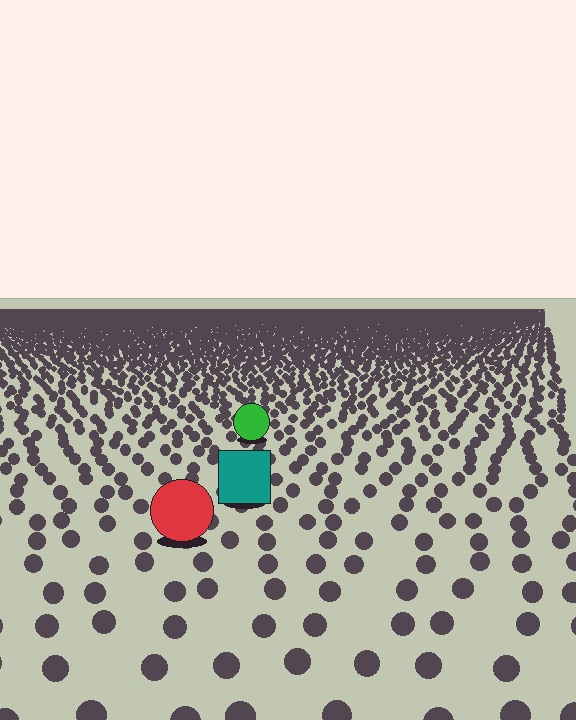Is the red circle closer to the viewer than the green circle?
Yes. The red circle is closer — you can tell from the texture gradient: the ground texture is coarser near it.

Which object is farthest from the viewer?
The green circle is farthest from the viewer. It appears smaller and the ground texture around it is denser.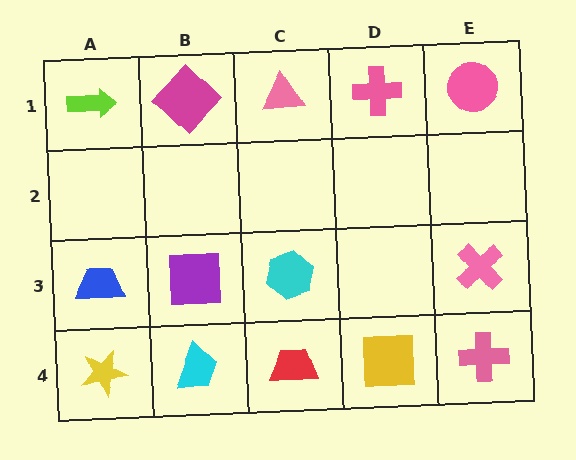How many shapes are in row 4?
5 shapes.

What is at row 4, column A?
A yellow star.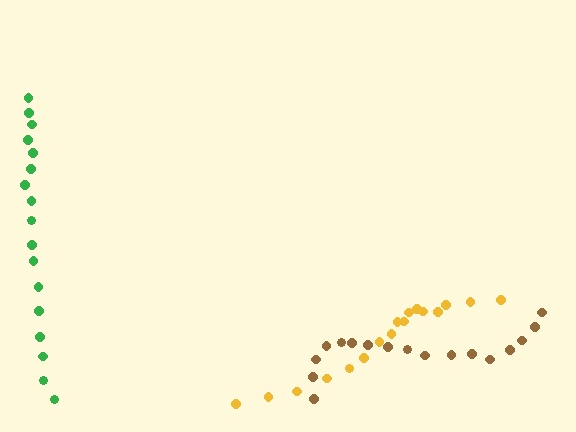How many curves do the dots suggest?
There are 3 distinct paths.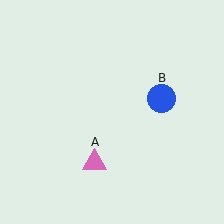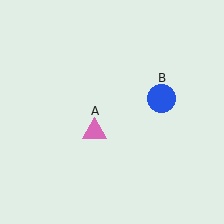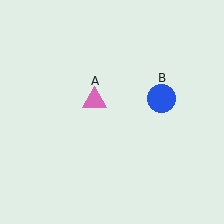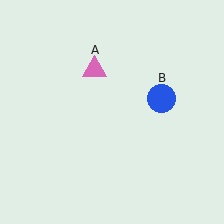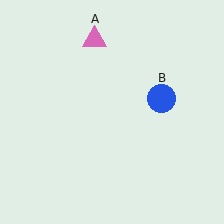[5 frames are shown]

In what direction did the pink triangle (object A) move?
The pink triangle (object A) moved up.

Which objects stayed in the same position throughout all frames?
Blue circle (object B) remained stationary.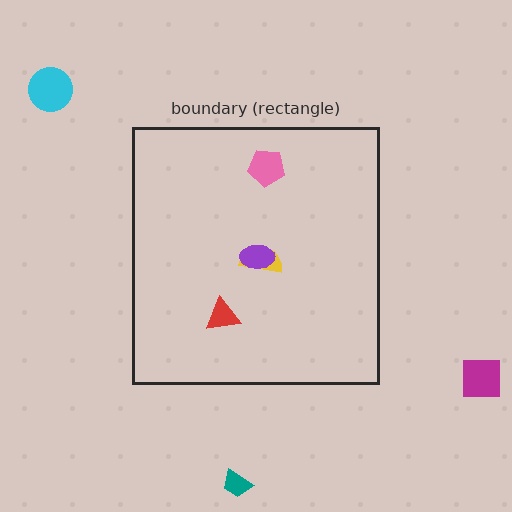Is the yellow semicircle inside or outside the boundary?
Inside.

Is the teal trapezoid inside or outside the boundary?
Outside.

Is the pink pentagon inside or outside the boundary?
Inside.